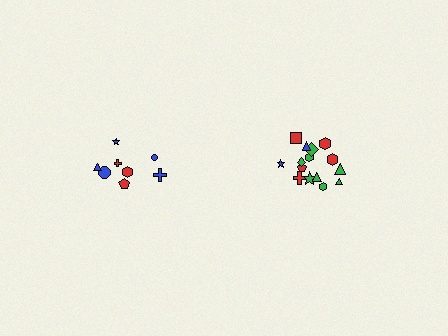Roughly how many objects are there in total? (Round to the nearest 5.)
Roughly 25 objects in total.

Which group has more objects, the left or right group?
The right group.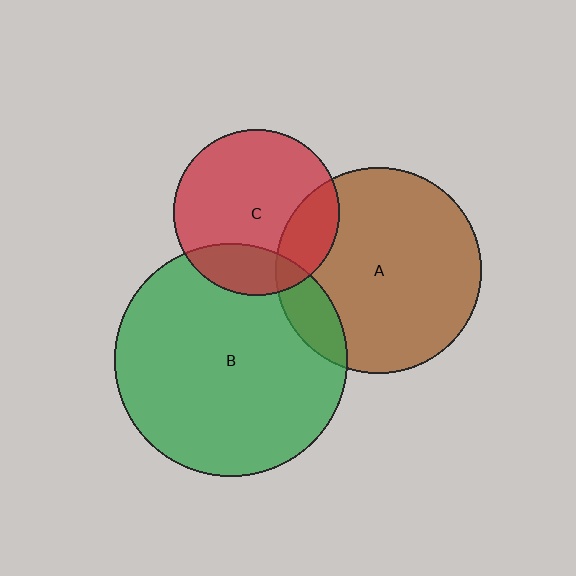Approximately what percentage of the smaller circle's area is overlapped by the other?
Approximately 20%.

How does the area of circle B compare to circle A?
Approximately 1.3 times.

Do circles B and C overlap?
Yes.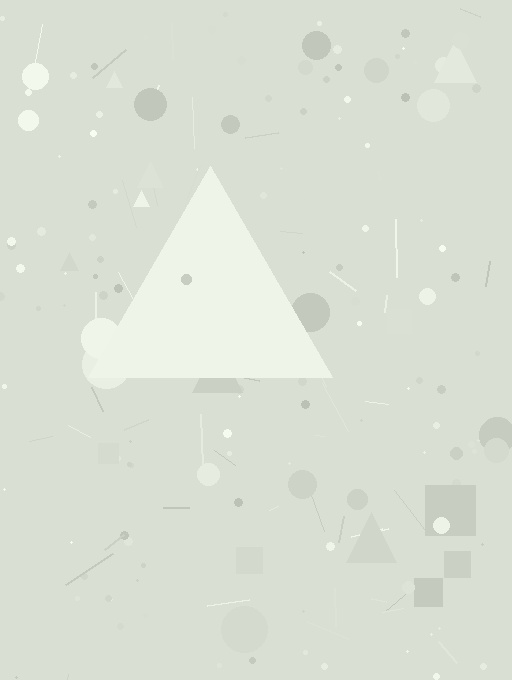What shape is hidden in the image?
A triangle is hidden in the image.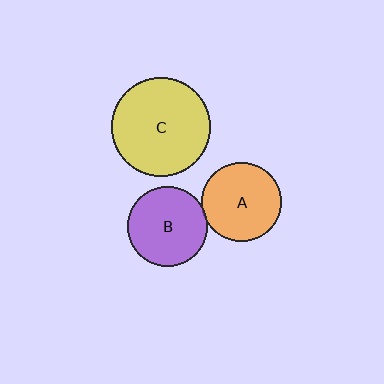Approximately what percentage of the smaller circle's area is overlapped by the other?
Approximately 5%.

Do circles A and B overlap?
Yes.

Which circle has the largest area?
Circle C (yellow).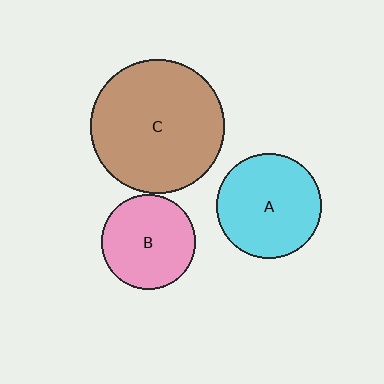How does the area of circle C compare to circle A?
Approximately 1.6 times.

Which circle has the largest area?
Circle C (brown).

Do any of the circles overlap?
No, none of the circles overlap.